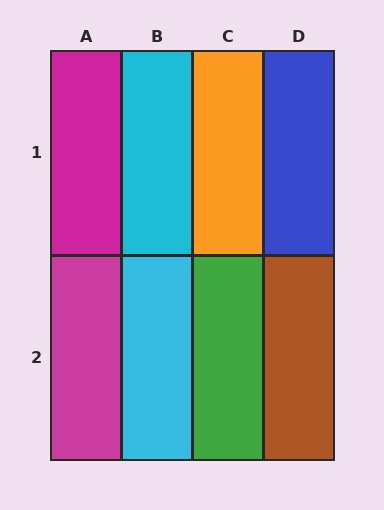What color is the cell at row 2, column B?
Cyan.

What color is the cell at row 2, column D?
Brown.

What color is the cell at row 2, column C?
Green.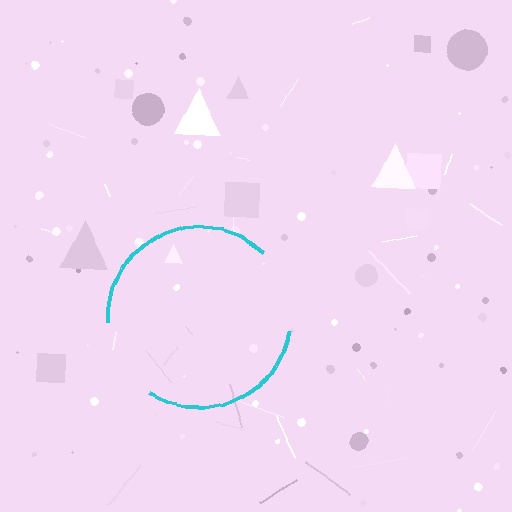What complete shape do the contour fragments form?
The contour fragments form a circle.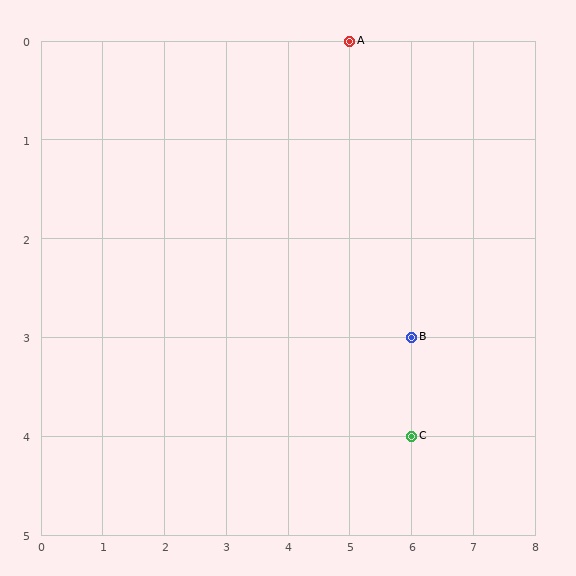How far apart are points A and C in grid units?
Points A and C are 1 column and 4 rows apart (about 4.1 grid units diagonally).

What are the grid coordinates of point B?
Point B is at grid coordinates (6, 3).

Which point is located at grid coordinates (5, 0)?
Point A is at (5, 0).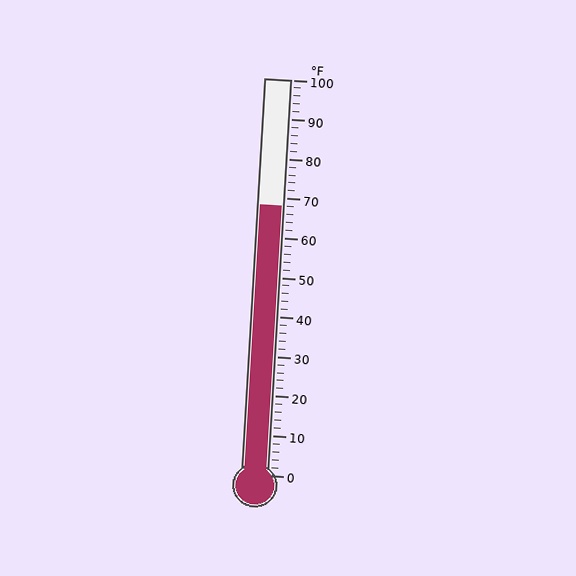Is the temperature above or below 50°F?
The temperature is above 50°F.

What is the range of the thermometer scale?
The thermometer scale ranges from 0°F to 100°F.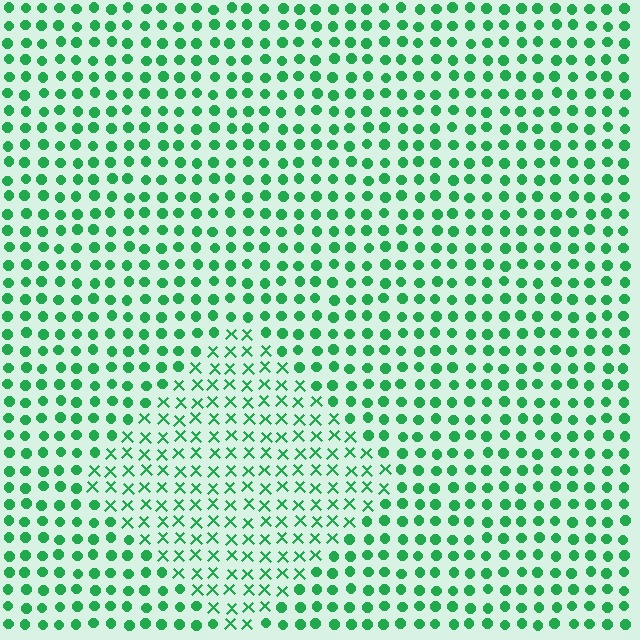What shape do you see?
I see a diamond.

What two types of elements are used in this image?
The image uses X marks inside the diamond region and circles outside it.